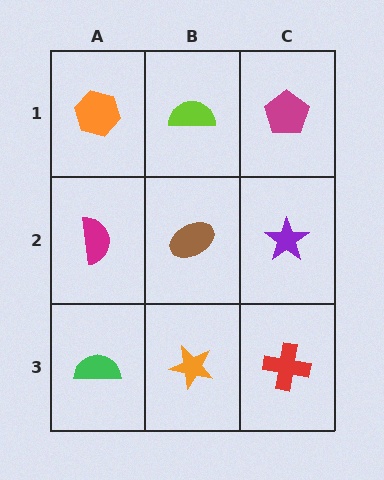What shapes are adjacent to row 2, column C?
A magenta pentagon (row 1, column C), a red cross (row 3, column C), a brown ellipse (row 2, column B).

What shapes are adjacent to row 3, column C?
A purple star (row 2, column C), an orange star (row 3, column B).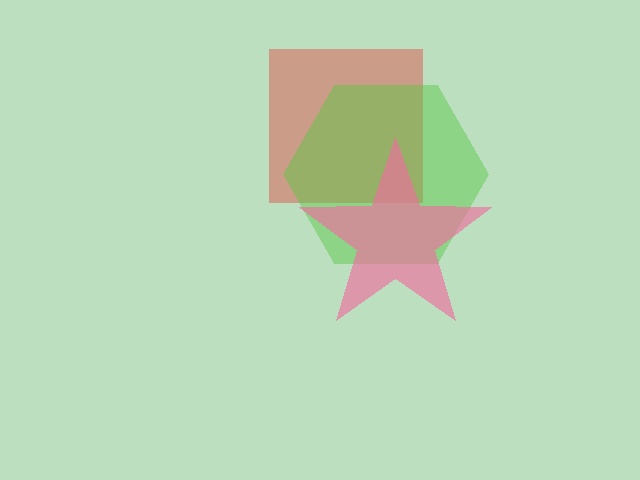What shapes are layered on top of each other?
The layered shapes are: a red square, a lime hexagon, a pink star.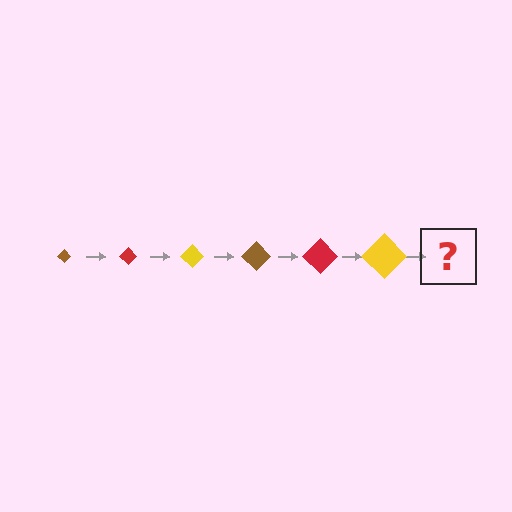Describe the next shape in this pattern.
It should be a brown diamond, larger than the previous one.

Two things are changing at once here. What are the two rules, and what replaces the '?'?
The two rules are that the diamond grows larger each step and the color cycles through brown, red, and yellow. The '?' should be a brown diamond, larger than the previous one.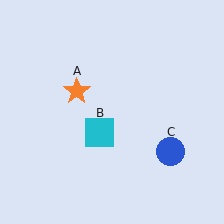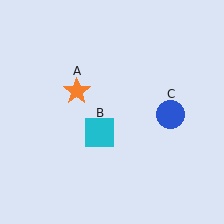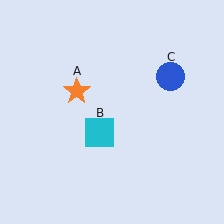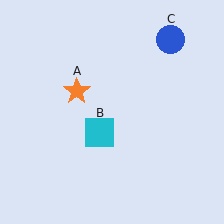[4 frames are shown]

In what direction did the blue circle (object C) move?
The blue circle (object C) moved up.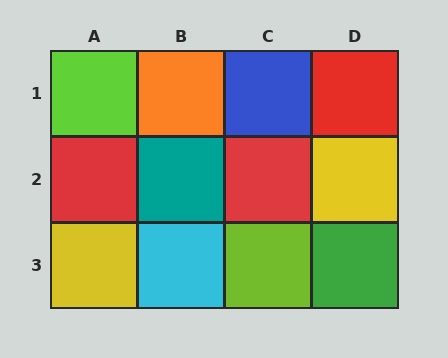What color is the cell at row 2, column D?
Yellow.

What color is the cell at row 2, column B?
Teal.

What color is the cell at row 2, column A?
Red.